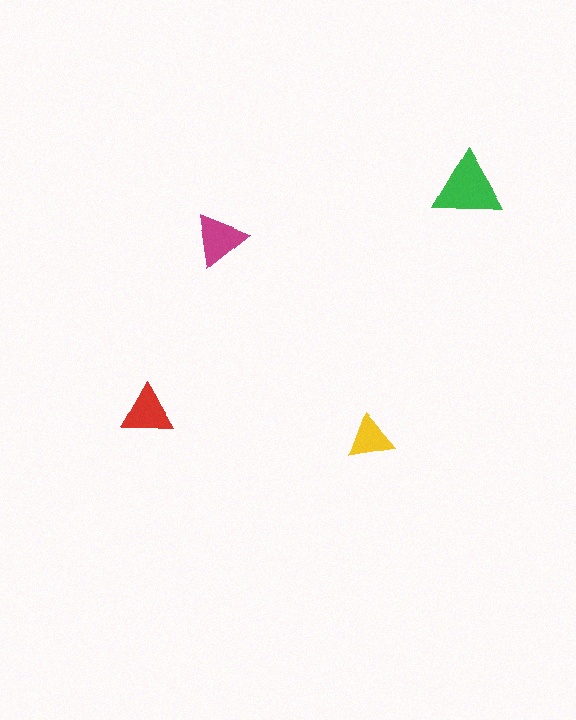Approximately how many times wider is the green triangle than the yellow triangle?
About 1.5 times wider.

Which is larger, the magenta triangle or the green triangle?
The green one.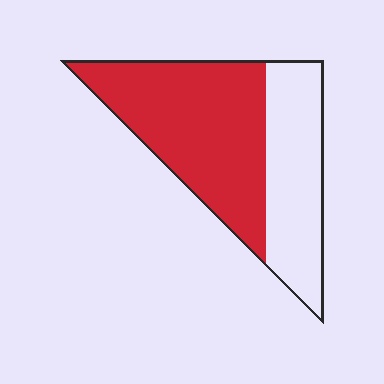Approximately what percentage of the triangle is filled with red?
Approximately 60%.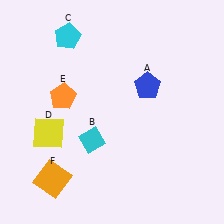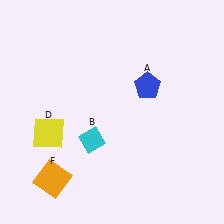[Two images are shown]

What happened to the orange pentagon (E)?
The orange pentagon (E) was removed in Image 2. It was in the top-left area of Image 1.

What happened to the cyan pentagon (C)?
The cyan pentagon (C) was removed in Image 2. It was in the top-left area of Image 1.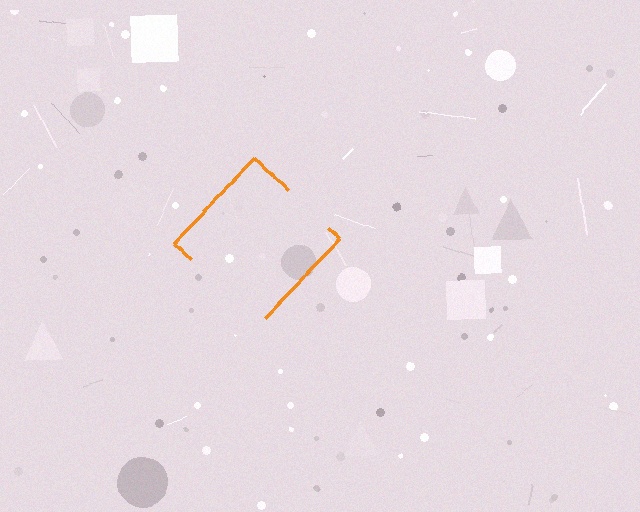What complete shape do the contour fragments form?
The contour fragments form a diamond.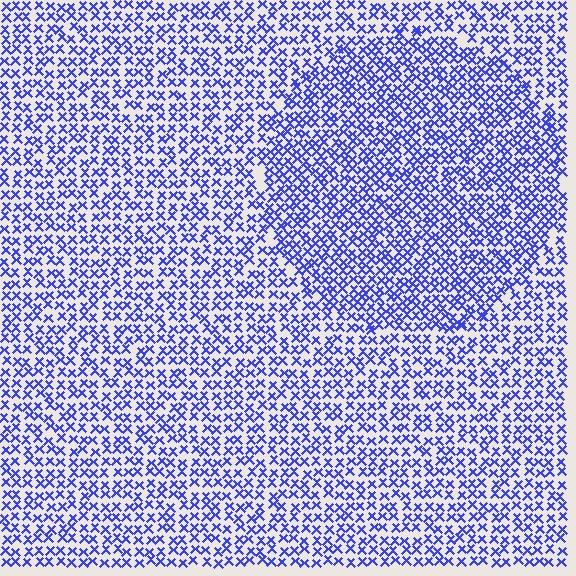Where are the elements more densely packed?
The elements are more densely packed inside the circle boundary.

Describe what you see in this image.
The image contains small blue elements arranged at two different densities. A circle-shaped region is visible where the elements are more densely packed than the surrounding area.